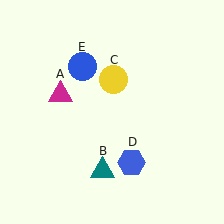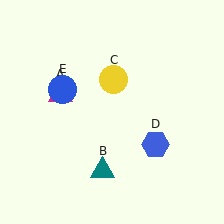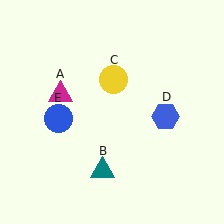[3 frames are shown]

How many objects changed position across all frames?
2 objects changed position: blue hexagon (object D), blue circle (object E).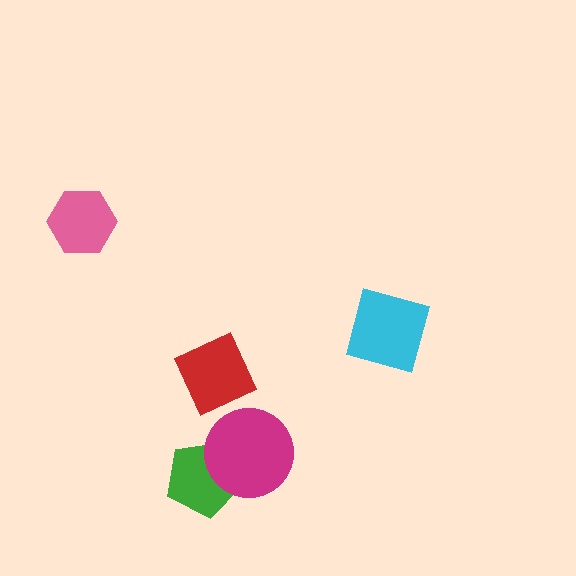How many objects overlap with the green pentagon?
1 object overlaps with the green pentagon.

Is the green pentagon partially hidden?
Yes, it is partially covered by another shape.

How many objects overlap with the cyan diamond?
0 objects overlap with the cyan diamond.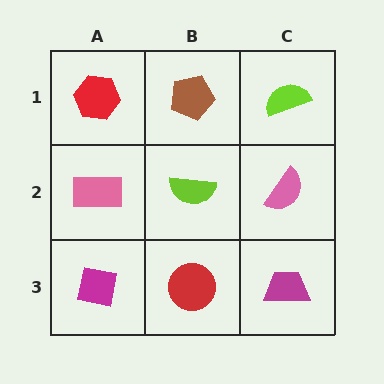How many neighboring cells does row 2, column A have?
3.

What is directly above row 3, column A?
A pink rectangle.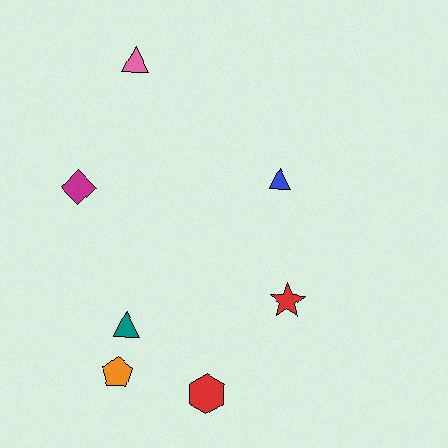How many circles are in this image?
There are no circles.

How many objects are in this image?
There are 7 objects.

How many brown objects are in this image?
There are no brown objects.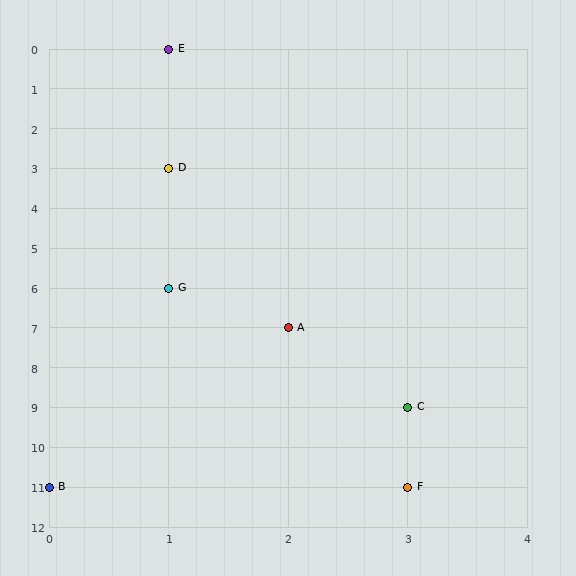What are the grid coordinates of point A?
Point A is at grid coordinates (2, 7).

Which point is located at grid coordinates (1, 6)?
Point G is at (1, 6).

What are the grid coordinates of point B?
Point B is at grid coordinates (0, 11).